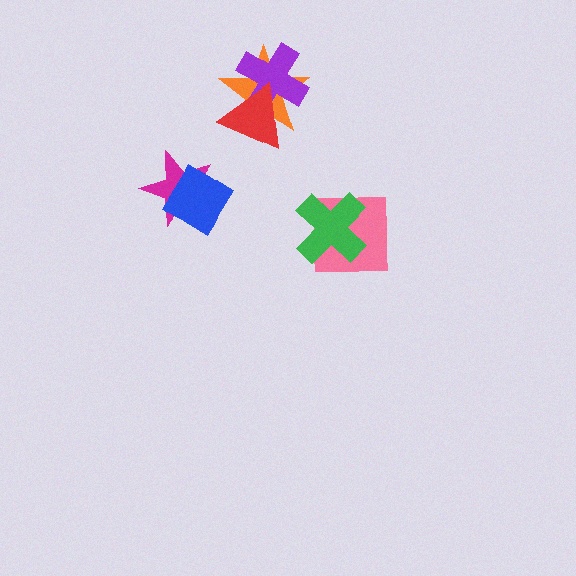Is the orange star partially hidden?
Yes, it is partially covered by another shape.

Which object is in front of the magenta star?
The blue diamond is in front of the magenta star.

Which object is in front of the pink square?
The green cross is in front of the pink square.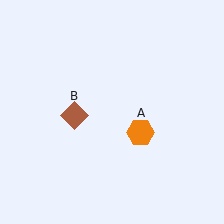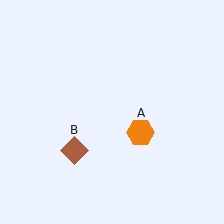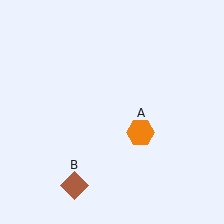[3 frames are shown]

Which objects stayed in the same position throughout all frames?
Orange hexagon (object A) remained stationary.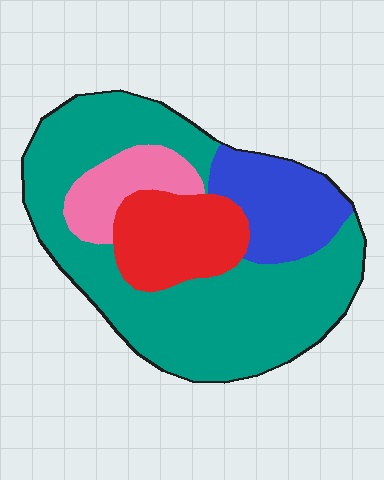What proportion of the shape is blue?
Blue covers roughly 15% of the shape.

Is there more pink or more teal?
Teal.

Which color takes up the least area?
Pink, at roughly 10%.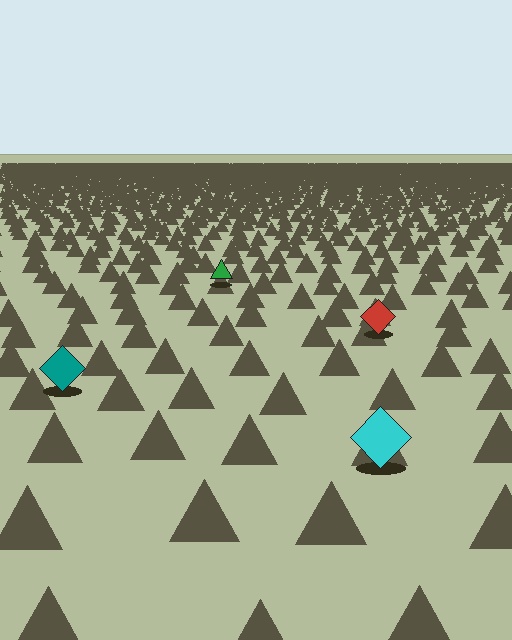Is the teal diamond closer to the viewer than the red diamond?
Yes. The teal diamond is closer — you can tell from the texture gradient: the ground texture is coarser near it.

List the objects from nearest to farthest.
From nearest to farthest: the cyan diamond, the teal diamond, the red diamond, the green triangle.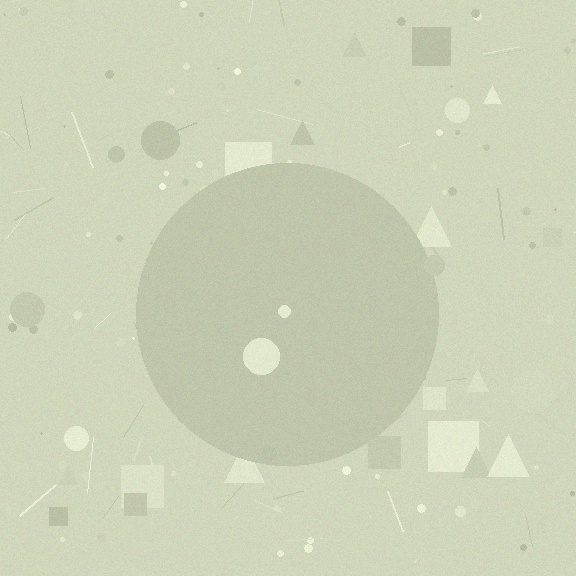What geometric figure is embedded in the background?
A circle is embedded in the background.